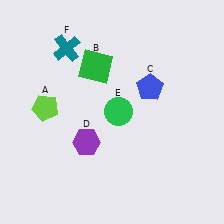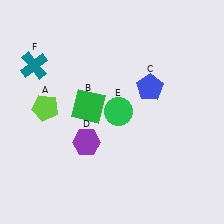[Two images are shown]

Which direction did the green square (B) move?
The green square (B) moved down.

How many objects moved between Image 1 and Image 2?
2 objects moved between the two images.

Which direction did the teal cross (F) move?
The teal cross (F) moved left.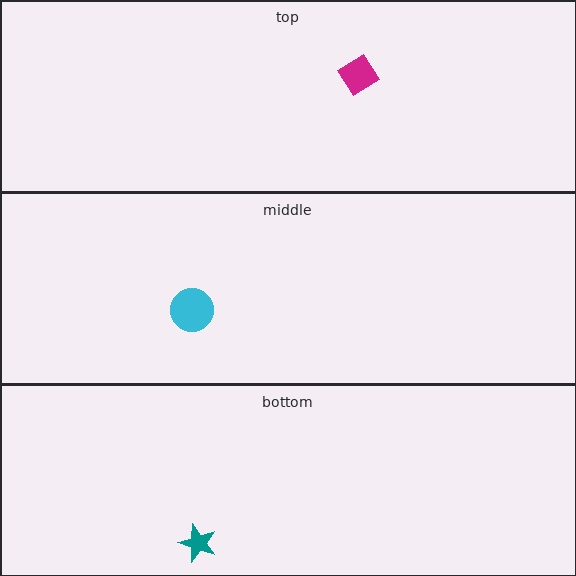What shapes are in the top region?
The magenta diamond.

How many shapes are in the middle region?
1.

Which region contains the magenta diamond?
The top region.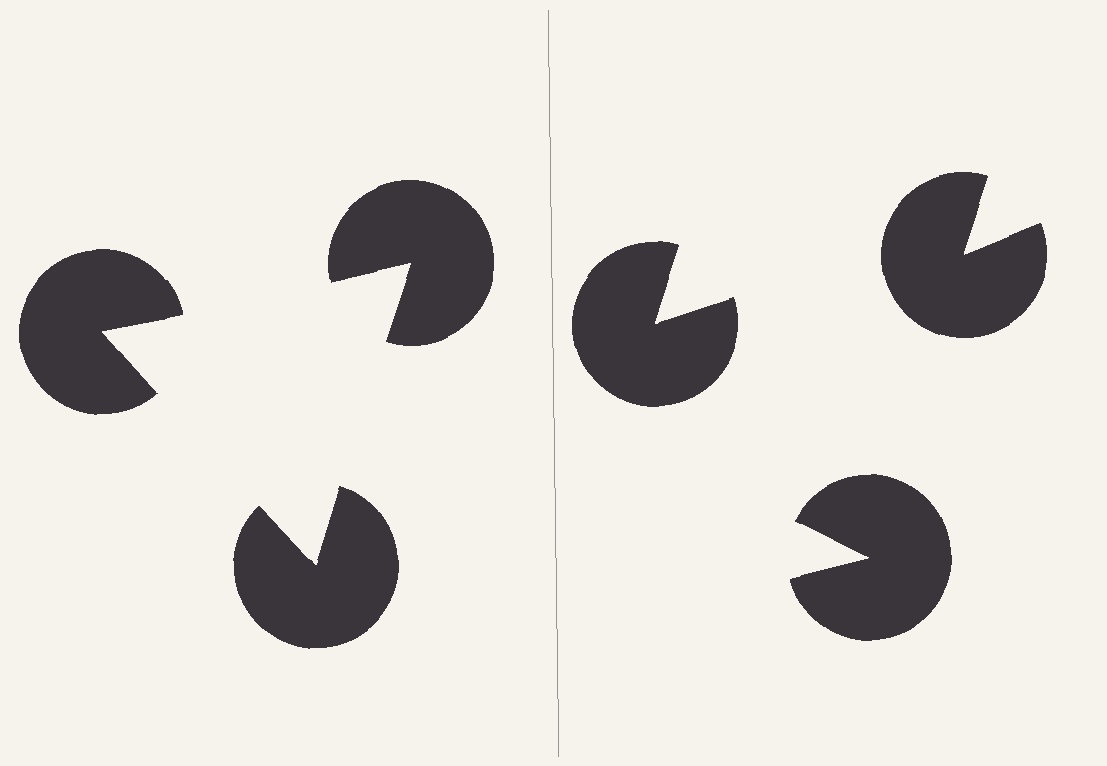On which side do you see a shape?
An illusory triangle appears on the left side. On the right side the wedge cuts are rotated, so no coherent shape forms.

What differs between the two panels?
The pac-man discs are positioned identically on both sides; only the wedge orientations differ. On the left they align to a triangle; on the right they are misaligned.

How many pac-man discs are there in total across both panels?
6 — 3 on each side.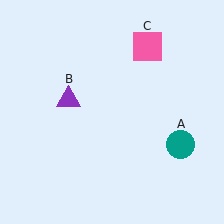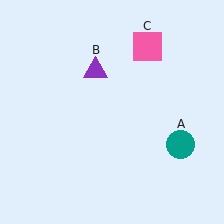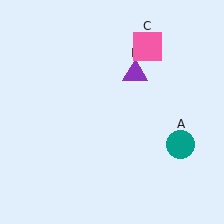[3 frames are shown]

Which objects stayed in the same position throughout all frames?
Teal circle (object A) and pink square (object C) remained stationary.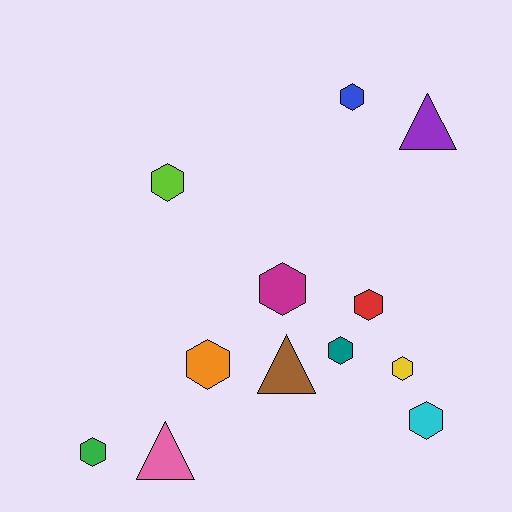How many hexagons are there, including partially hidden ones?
There are 9 hexagons.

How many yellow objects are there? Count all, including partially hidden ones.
There is 1 yellow object.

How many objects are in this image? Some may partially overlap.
There are 12 objects.